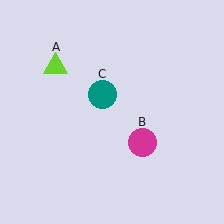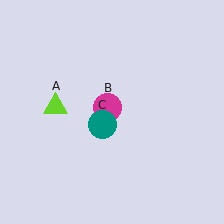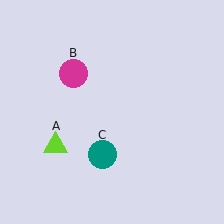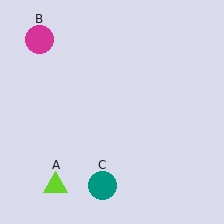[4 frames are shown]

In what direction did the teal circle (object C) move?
The teal circle (object C) moved down.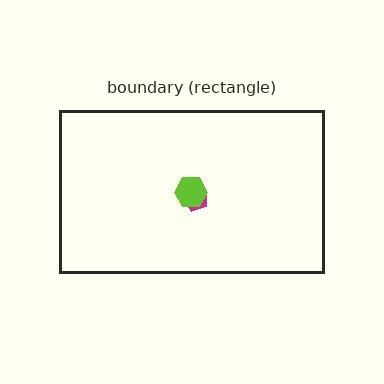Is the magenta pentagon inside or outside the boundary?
Inside.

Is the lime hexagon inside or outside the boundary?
Inside.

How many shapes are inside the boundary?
2 inside, 0 outside.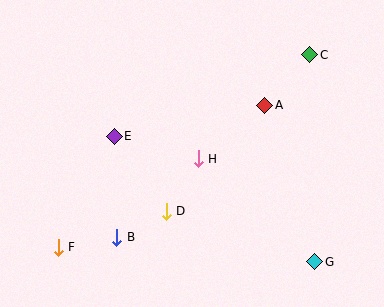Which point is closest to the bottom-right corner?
Point G is closest to the bottom-right corner.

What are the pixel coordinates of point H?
Point H is at (198, 159).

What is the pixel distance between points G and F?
The distance between G and F is 257 pixels.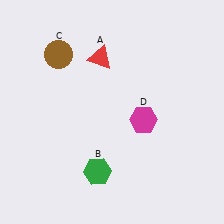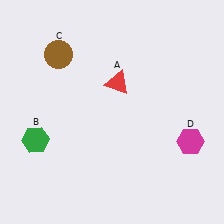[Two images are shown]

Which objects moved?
The objects that moved are: the red triangle (A), the green hexagon (B), the magenta hexagon (D).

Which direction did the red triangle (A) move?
The red triangle (A) moved down.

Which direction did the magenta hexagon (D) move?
The magenta hexagon (D) moved right.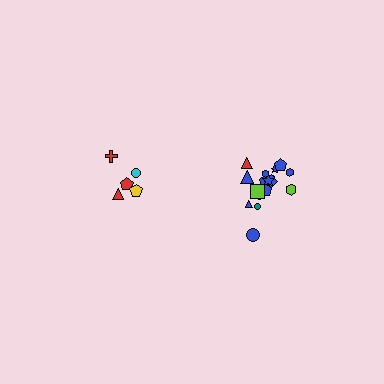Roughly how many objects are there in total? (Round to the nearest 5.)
Roughly 25 objects in total.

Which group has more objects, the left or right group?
The right group.